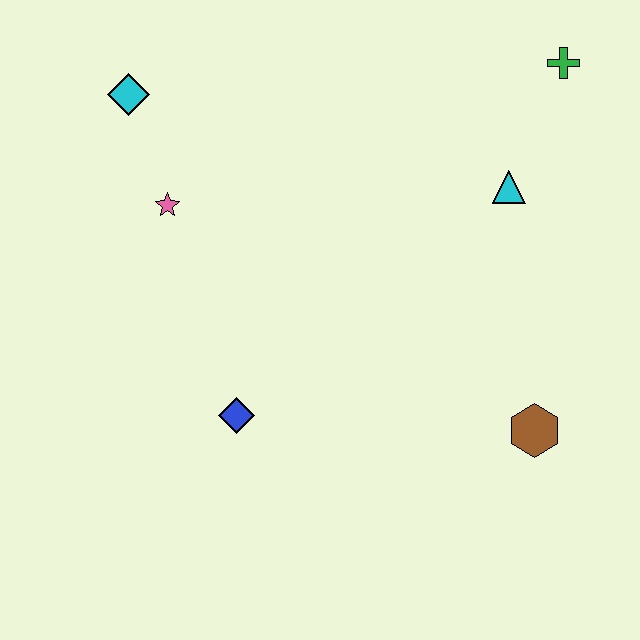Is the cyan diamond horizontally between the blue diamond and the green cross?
No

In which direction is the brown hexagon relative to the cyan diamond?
The brown hexagon is to the right of the cyan diamond.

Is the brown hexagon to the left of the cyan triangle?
No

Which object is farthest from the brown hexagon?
The cyan diamond is farthest from the brown hexagon.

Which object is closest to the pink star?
The cyan diamond is closest to the pink star.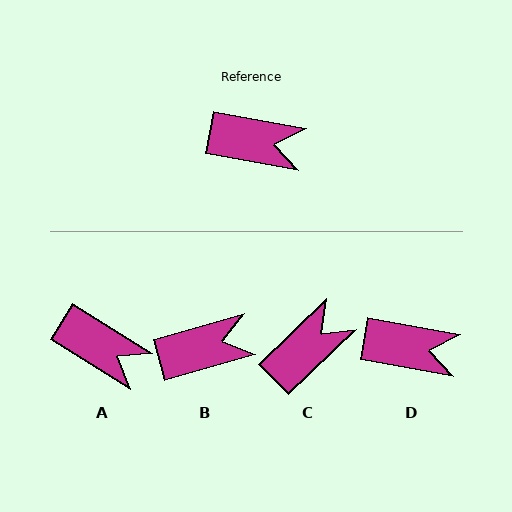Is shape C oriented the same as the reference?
No, it is off by about 54 degrees.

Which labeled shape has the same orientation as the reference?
D.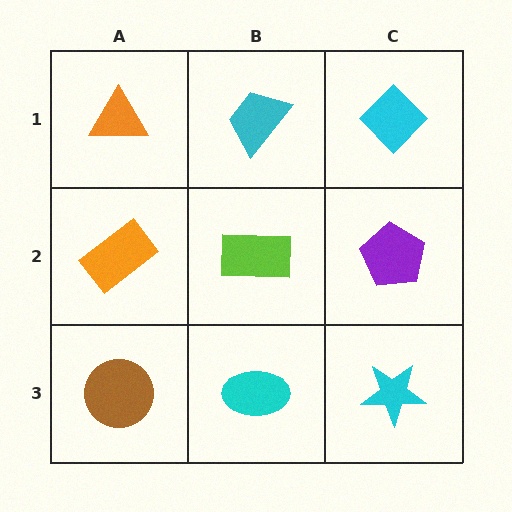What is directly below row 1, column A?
An orange rectangle.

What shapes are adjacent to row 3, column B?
A lime rectangle (row 2, column B), a brown circle (row 3, column A), a cyan star (row 3, column C).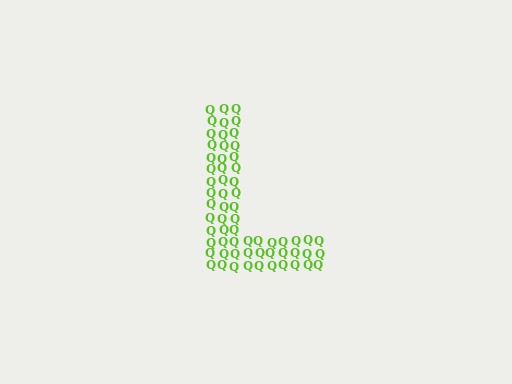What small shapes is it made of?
It is made of small letter Q's.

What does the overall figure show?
The overall figure shows the letter L.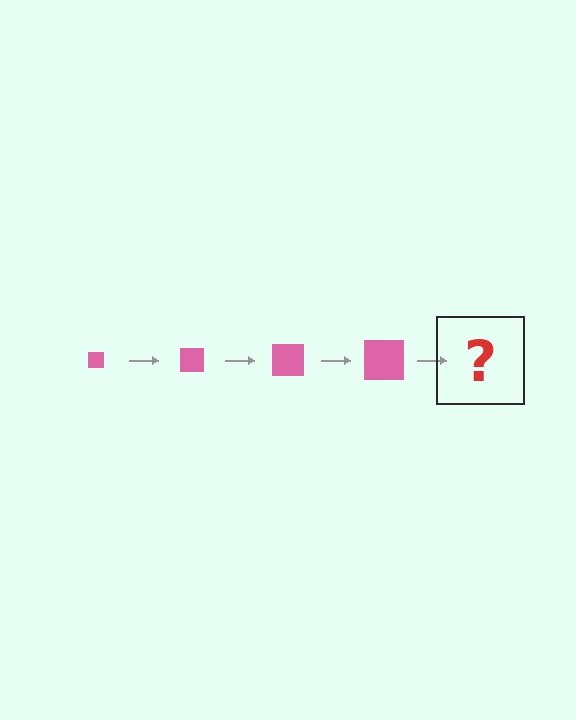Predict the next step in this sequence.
The next step is a pink square, larger than the previous one.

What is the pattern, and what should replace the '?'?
The pattern is that the square gets progressively larger each step. The '?' should be a pink square, larger than the previous one.